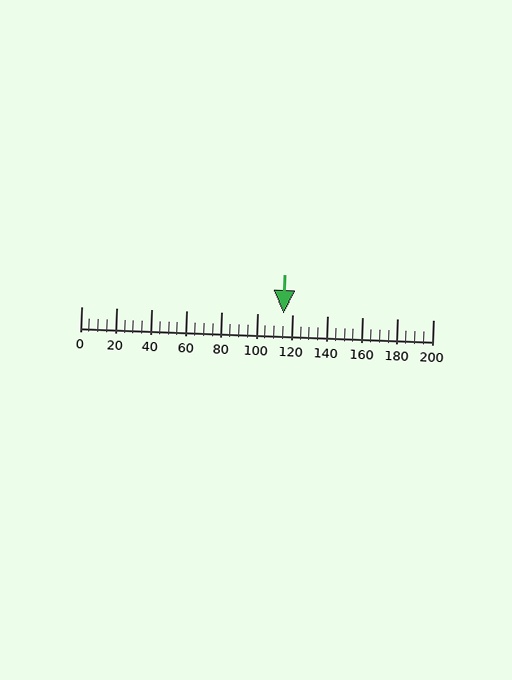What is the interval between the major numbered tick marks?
The major tick marks are spaced 20 units apart.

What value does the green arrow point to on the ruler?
The green arrow points to approximately 115.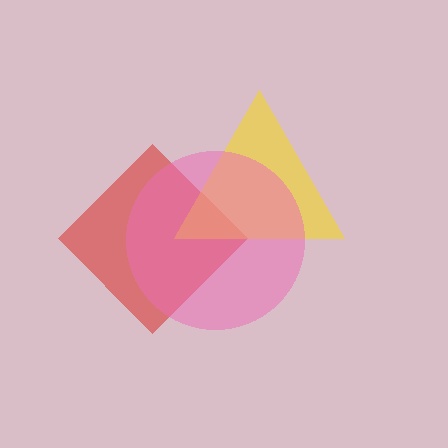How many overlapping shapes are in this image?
There are 3 overlapping shapes in the image.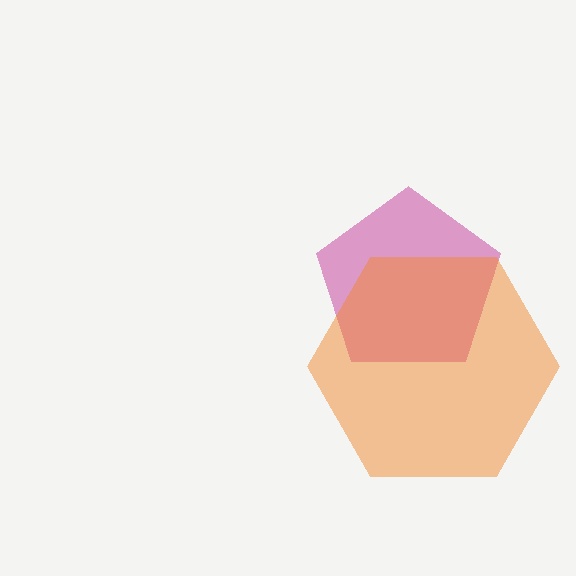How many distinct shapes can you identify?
There are 2 distinct shapes: a magenta pentagon, an orange hexagon.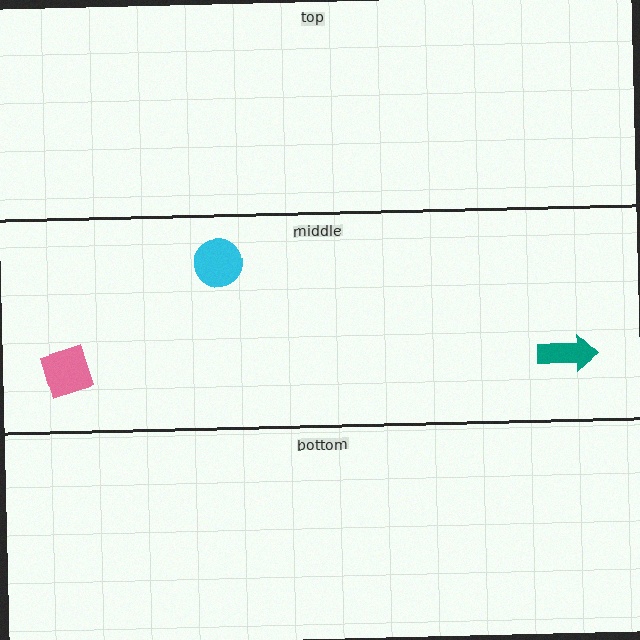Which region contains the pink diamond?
The middle region.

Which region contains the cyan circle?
The middle region.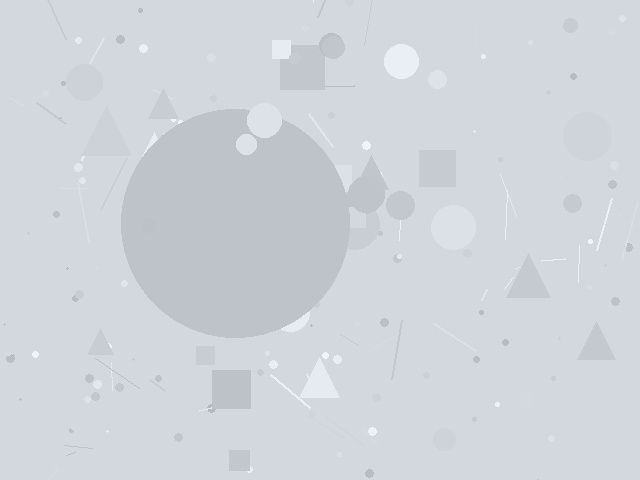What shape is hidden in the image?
A circle is hidden in the image.